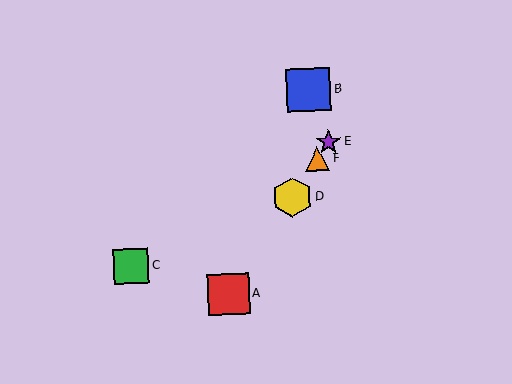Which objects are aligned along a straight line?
Objects A, D, E, F are aligned along a straight line.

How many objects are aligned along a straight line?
4 objects (A, D, E, F) are aligned along a straight line.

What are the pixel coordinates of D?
Object D is at (292, 197).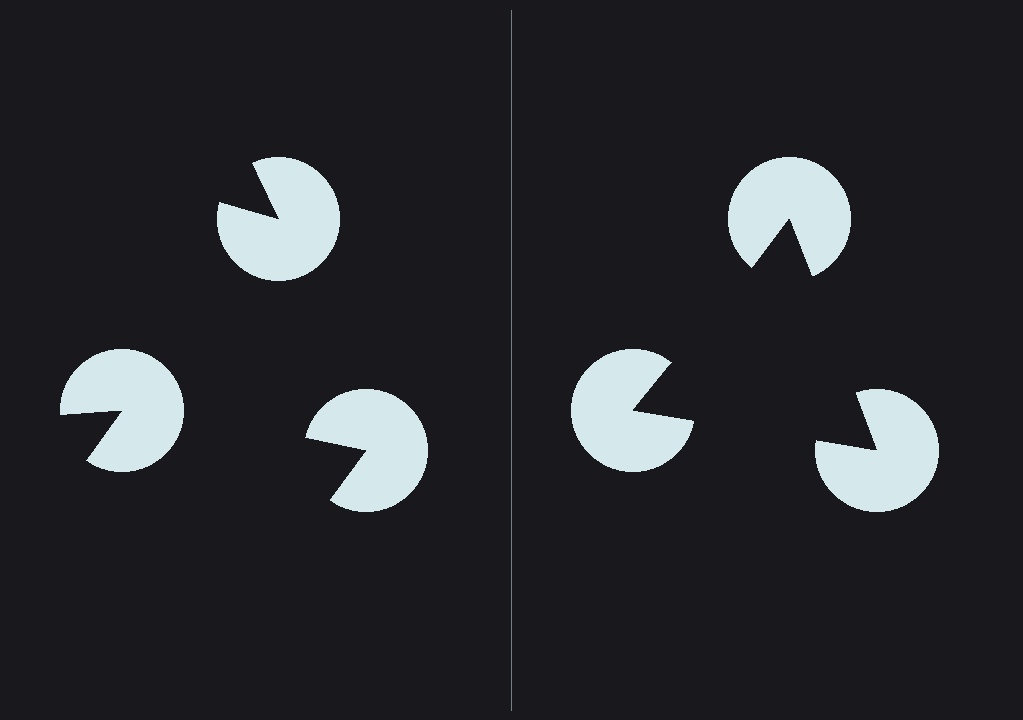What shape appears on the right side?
An illusory triangle.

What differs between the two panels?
The pac-man discs are positioned identically on both sides; only the wedge orientations differ. On the right they align to a triangle; on the left they are misaligned.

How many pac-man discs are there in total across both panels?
6 — 3 on each side.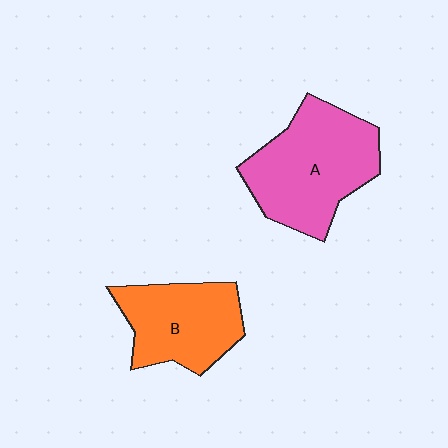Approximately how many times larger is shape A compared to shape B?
Approximately 1.3 times.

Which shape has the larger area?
Shape A (pink).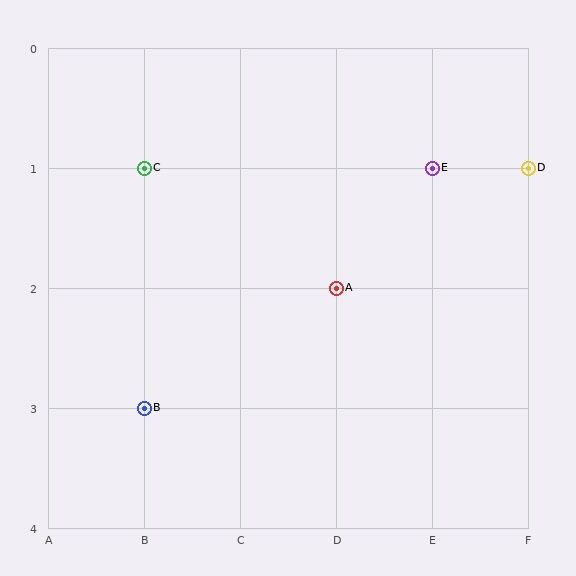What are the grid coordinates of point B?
Point B is at grid coordinates (B, 3).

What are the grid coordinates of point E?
Point E is at grid coordinates (E, 1).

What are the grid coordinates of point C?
Point C is at grid coordinates (B, 1).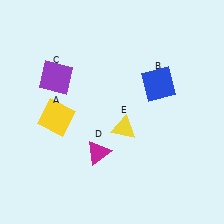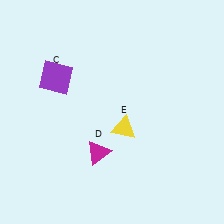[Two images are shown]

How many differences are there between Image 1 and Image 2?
There are 2 differences between the two images.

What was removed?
The blue square (B), the yellow square (A) were removed in Image 2.